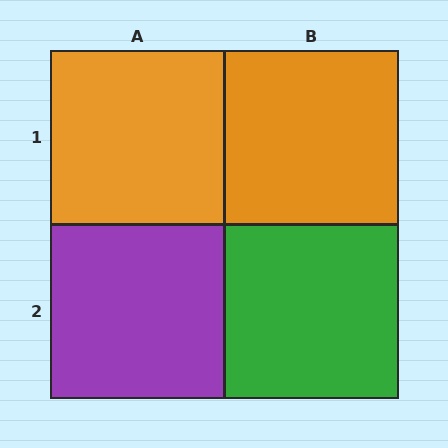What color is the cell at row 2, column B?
Green.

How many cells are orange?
2 cells are orange.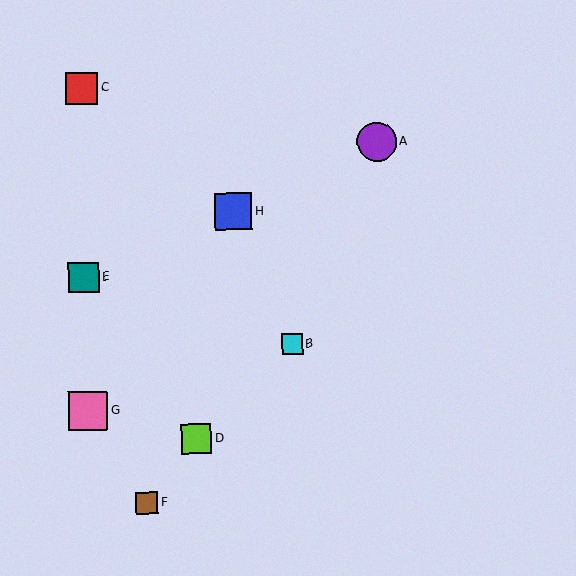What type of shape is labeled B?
Shape B is a cyan square.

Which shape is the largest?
The purple circle (labeled A) is the largest.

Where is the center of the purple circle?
The center of the purple circle is at (377, 142).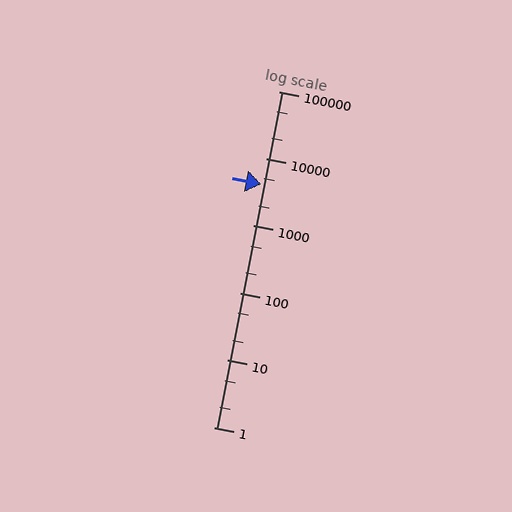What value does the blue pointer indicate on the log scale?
The pointer indicates approximately 4200.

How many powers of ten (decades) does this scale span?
The scale spans 5 decades, from 1 to 100000.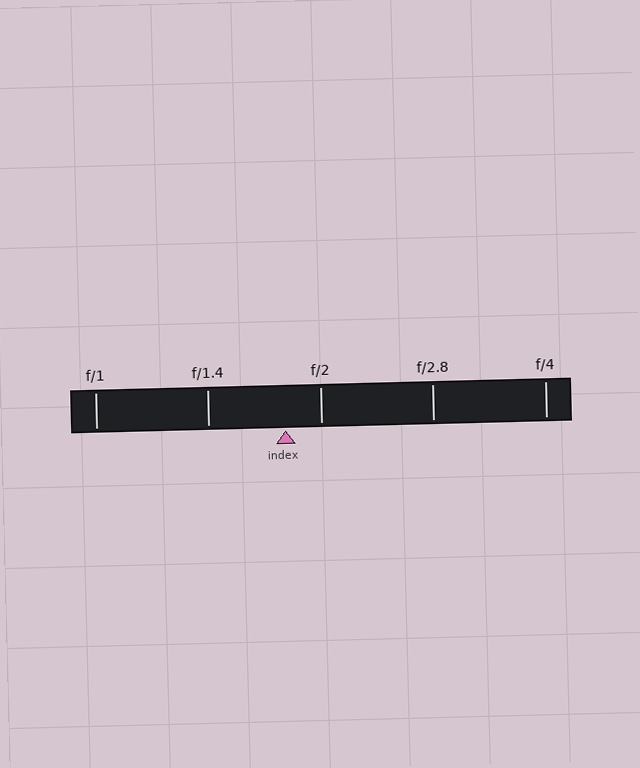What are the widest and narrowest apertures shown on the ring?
The widest aperture shown is f/1 and the narrowest is f/4.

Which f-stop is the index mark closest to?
The index mark is closest to f/2.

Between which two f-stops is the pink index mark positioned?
The index mark is between f/1.4 and f/2.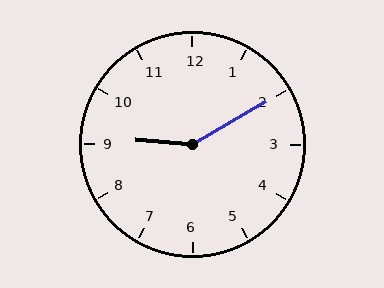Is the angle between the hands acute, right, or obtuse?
It is obtuse.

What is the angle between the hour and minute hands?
Approximately 145 degrees.